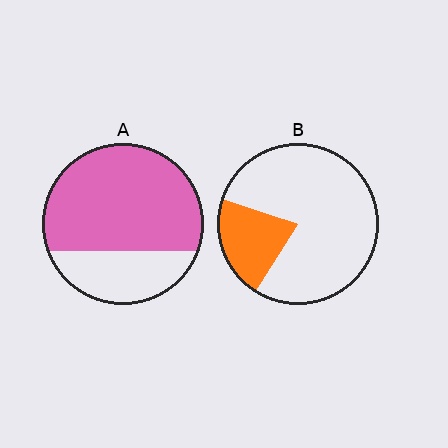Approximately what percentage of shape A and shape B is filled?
A is approximately 70% and B is approximately 20%.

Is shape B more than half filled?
No.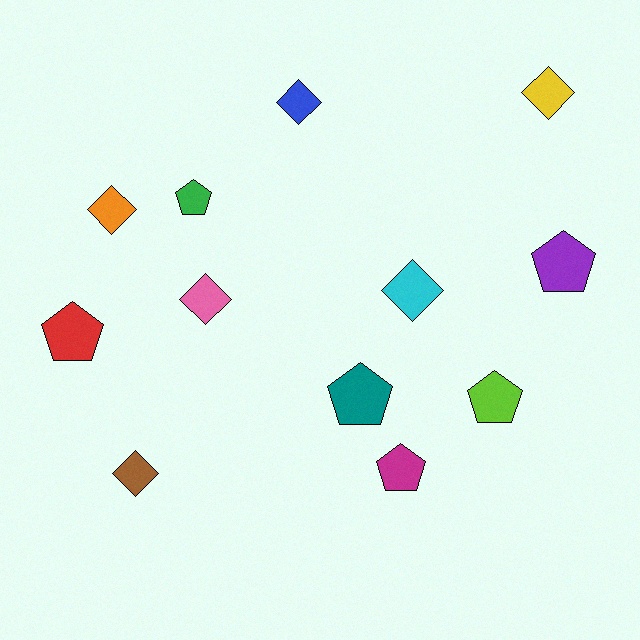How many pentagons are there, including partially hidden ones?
There are 6 pentagons.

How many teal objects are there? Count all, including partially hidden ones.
There is 1 teal object.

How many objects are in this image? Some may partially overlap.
There are 12 objects.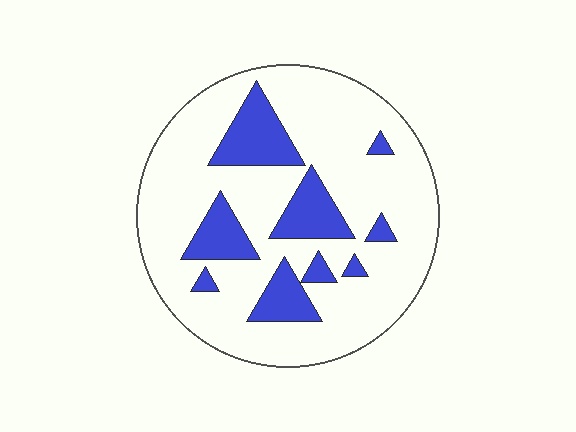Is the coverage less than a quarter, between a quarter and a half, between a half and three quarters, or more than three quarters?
Less than a quarter.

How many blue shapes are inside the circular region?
9.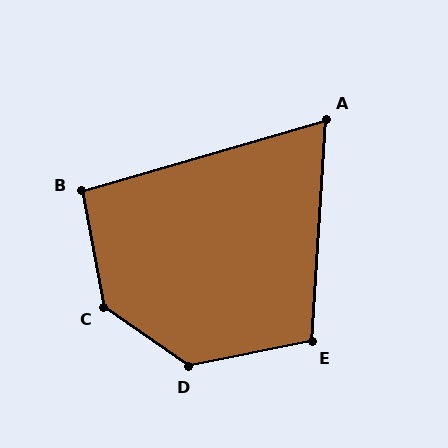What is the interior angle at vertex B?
Approximately 95 degrees (obtuse).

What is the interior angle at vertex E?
Approximately 105 degrees (obtuse).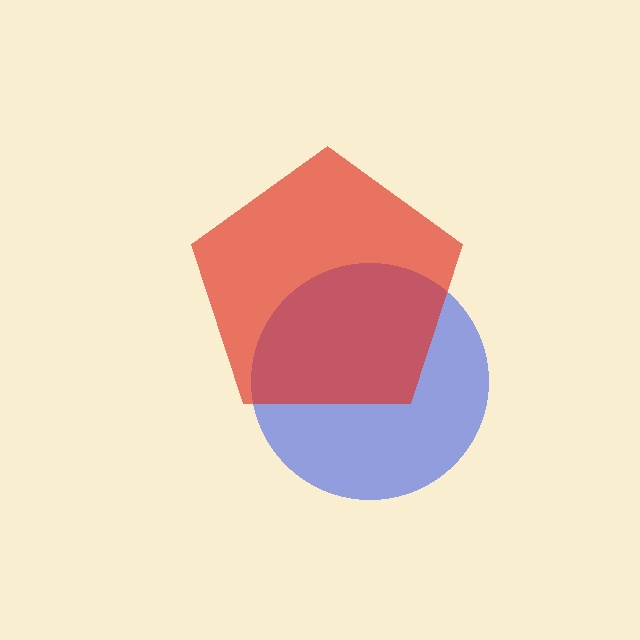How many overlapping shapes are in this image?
There are 2 overlapping shapes in the image.